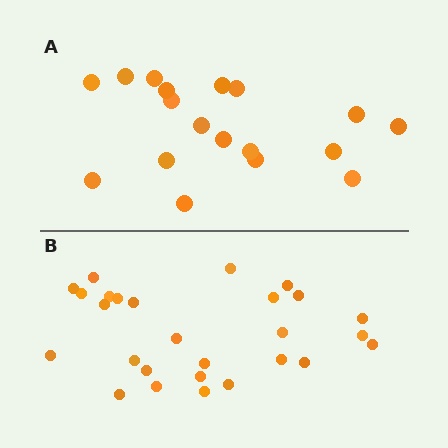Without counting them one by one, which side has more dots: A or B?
Region B (the bottom region) has more dots.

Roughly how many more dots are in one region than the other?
Region B has roughly 8 or so more dots than region A.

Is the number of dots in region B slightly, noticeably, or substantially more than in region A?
Region B has substantially more. The ratio is roughly 1.5 to 1.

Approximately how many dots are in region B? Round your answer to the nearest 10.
About 30 dots. (The exact count is 27, which rounds to 30.)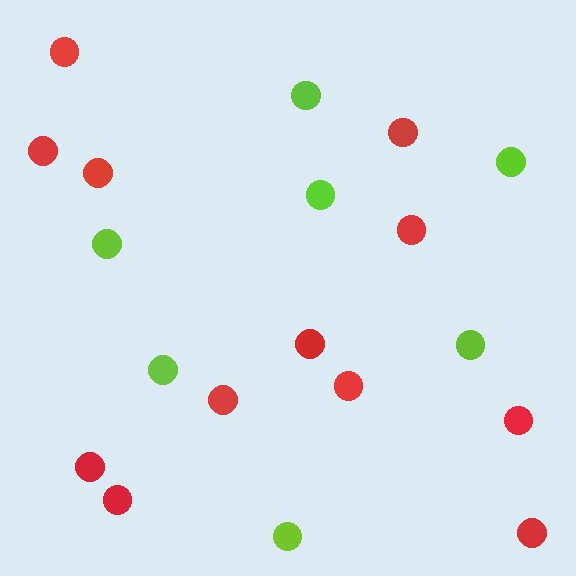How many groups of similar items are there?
There are 2 groups: one group of lime circles (7) and one group of red circles (12).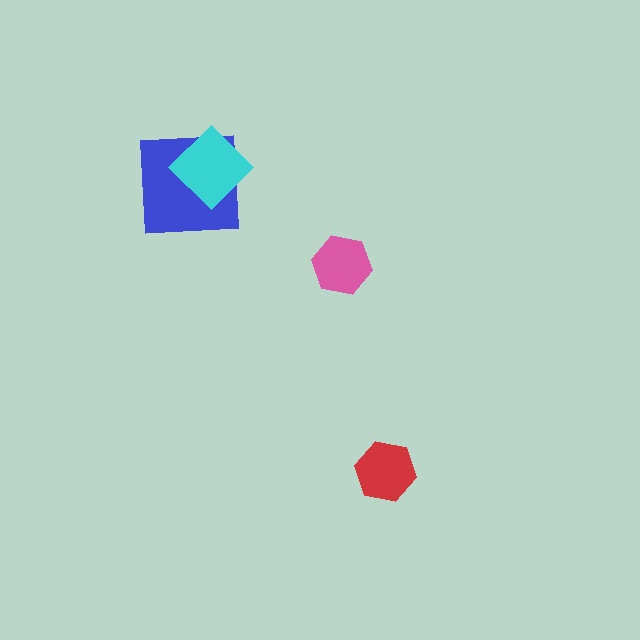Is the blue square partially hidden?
Yes, it is partially covered by another shape.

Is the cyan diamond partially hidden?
No, no other shape covers it.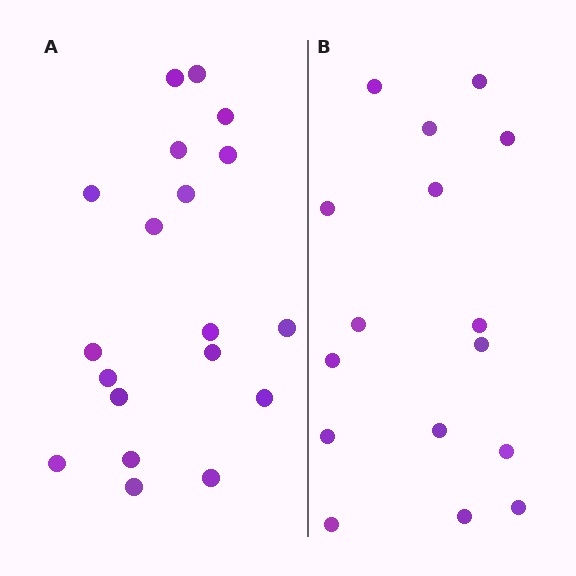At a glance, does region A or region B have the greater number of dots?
Region A (the left region) has more dots.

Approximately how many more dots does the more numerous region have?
Region A has just a few more — roughly 2 or 3 more dots than region B.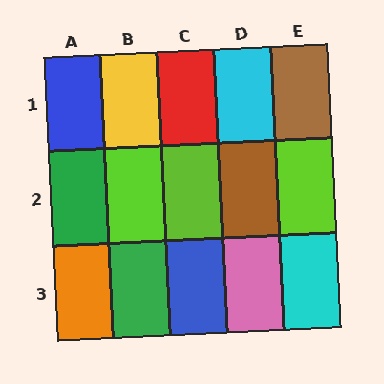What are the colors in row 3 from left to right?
Orange, green, blue, pink, cyan.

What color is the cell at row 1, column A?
Blue.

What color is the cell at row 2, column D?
Brown.